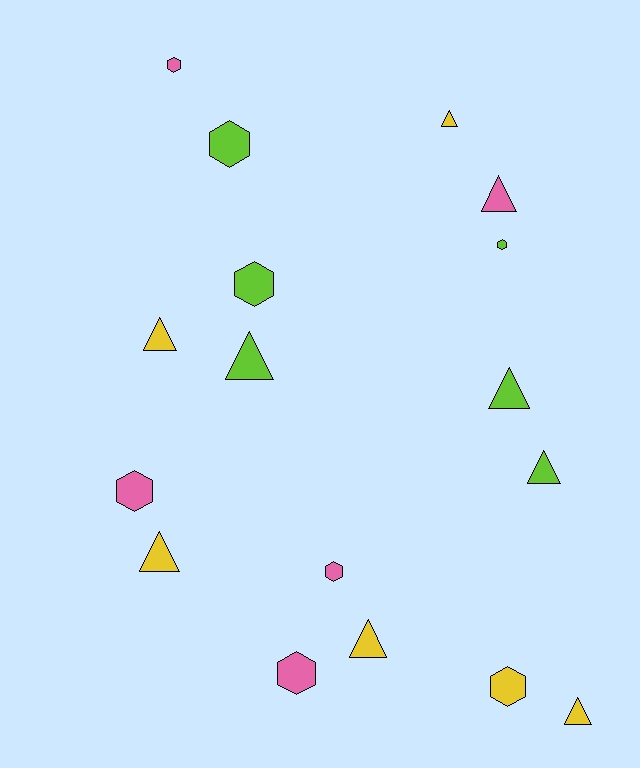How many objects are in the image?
There are 17 objects.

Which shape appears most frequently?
Triangle, with 9 objects.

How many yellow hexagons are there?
There is 1 yellow hexagon.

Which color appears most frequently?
Yellow, with 6 objects.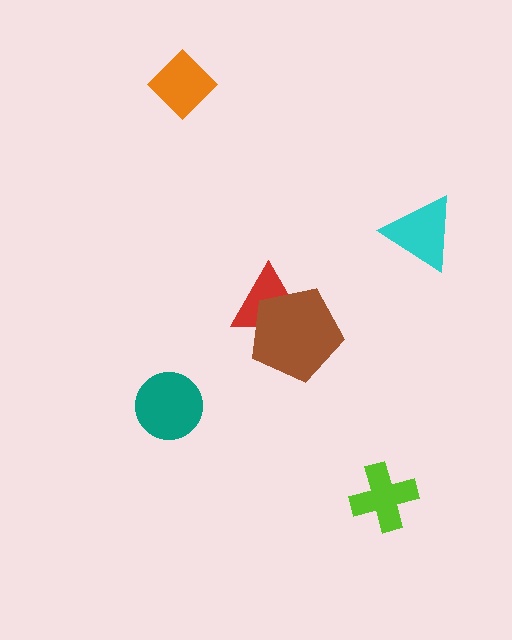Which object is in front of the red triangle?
The brown pentagon is in front of the red triangle.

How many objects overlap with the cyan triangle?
0 objects overlap with the cyan triangle.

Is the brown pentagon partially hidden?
No, no other shape covers it.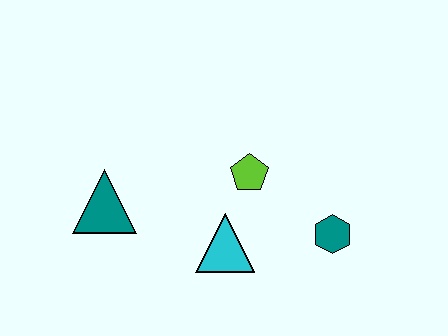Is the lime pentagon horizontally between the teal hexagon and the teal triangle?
Yes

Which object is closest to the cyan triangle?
The lime pentagon is closest to the cyan triangle.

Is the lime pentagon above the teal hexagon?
Yes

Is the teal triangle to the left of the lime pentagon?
Yes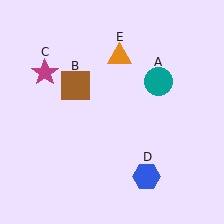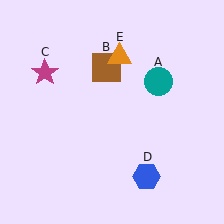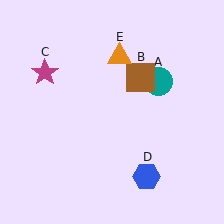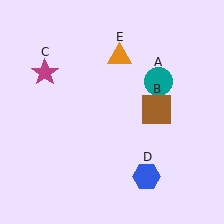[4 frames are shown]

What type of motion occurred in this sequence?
The brown square (object B) rotated clockwise around the center of the scene.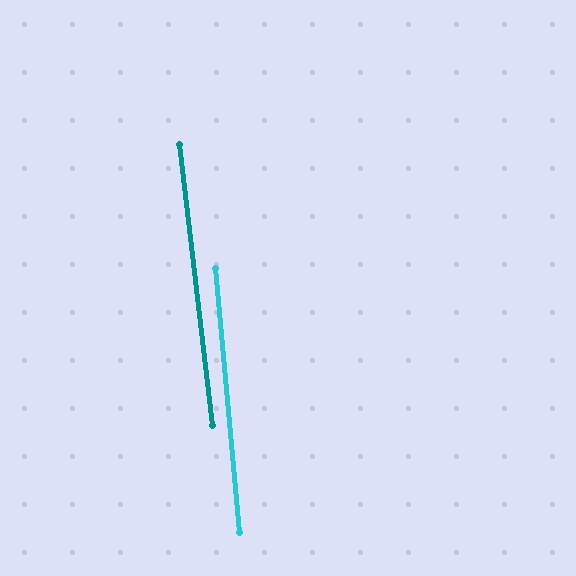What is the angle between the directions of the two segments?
Approximately 1 degree.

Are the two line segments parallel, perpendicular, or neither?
Parallel — their directions differ by only 1.4°.